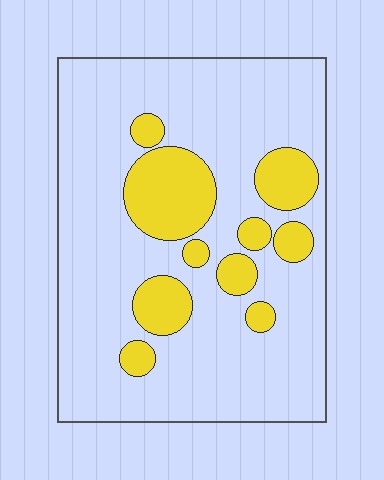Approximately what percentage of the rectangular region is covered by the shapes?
Approximately 20%.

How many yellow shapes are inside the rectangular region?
10.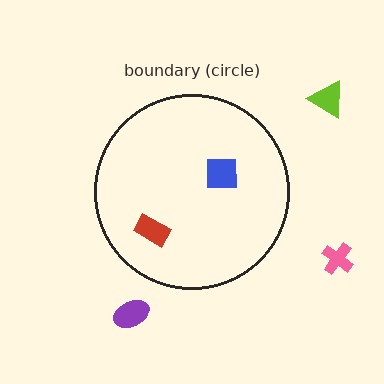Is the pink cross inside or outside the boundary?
Outside.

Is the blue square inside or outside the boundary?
Inside.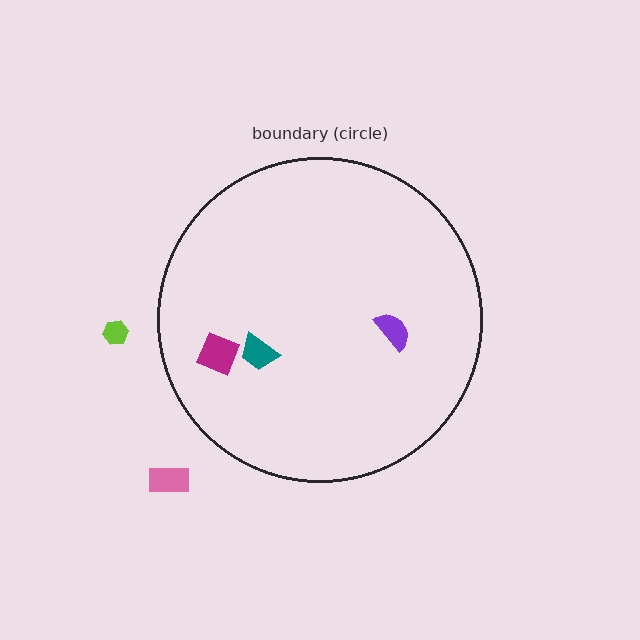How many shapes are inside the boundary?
3 inside, 2 outside.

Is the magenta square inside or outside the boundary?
Inside.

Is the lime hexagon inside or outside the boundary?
Outside.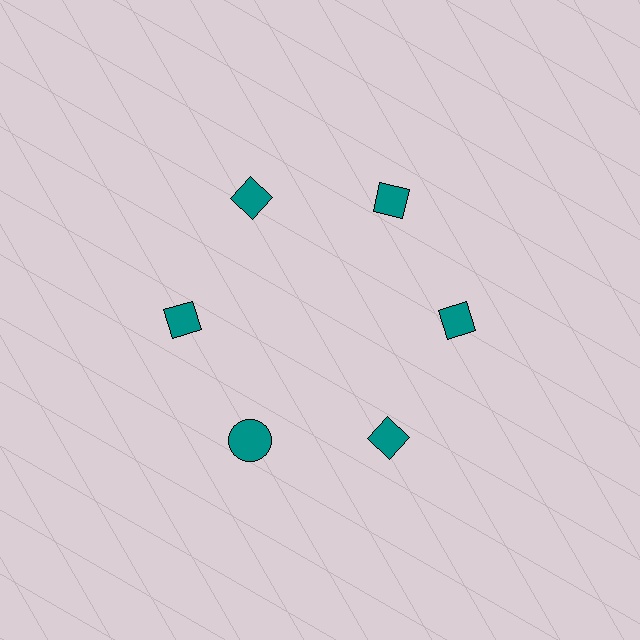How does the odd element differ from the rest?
It has a different shape: circle instead of diamond.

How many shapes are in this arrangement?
There are 6 shapes arranged in a ring pattern.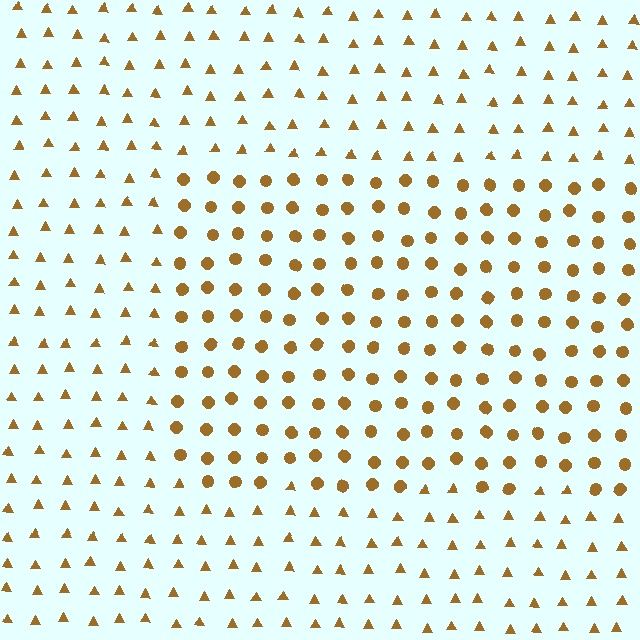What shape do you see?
I see a rectangle.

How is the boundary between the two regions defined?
The boundary is defined by a change in element shape: circles inside vs. triangles outside. All elements share the same color and spacing.